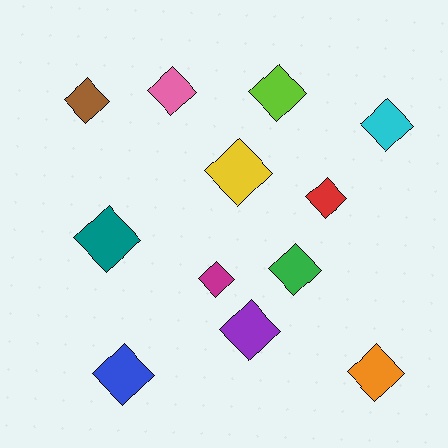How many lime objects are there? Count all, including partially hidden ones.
There is 1 lime object.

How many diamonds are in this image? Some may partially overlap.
There are 12 diamonds.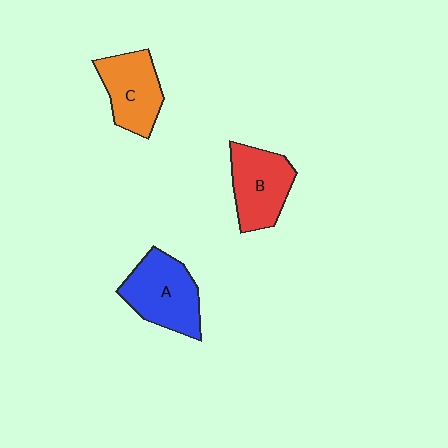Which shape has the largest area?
Shape A (blue).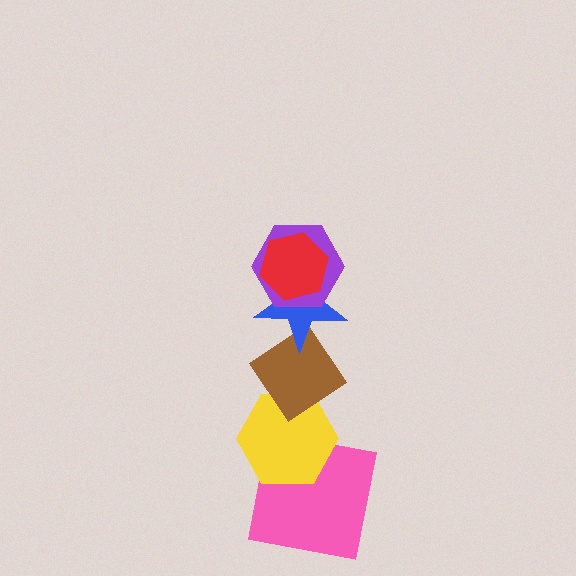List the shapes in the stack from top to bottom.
From top to bottom: the red hexagon, the purple hexagon, the blue star, the brown diamond, the yellow hexagon, the pink square.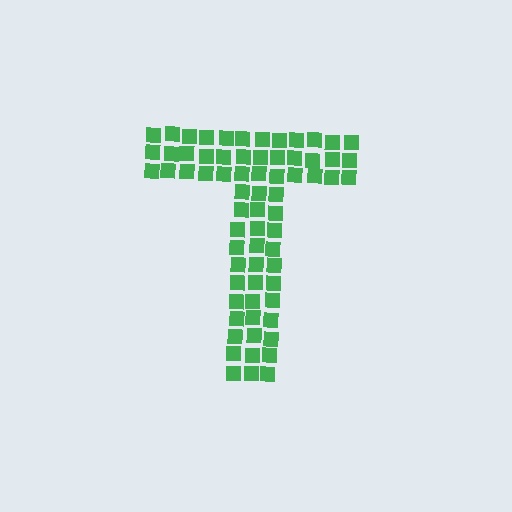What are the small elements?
The small elements are squares.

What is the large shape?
The large shape is the letter T.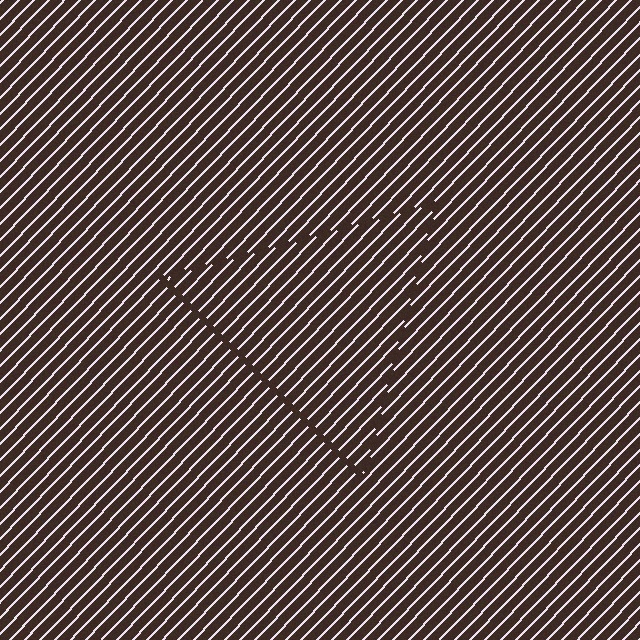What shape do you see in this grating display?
An illusory triangle. The interior of the shape contains the same grating, shifted by half a period — the contour is defined by the phase discontinuity where line-ends from the inner and outer gratings abut.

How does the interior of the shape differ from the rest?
The interior of the shape contains the same grating, shifted by half a period — the contour is defined by the phase discontinuity where line-ends from the inner and outer gratings abut.